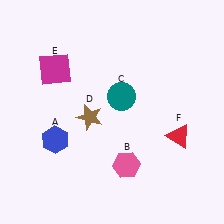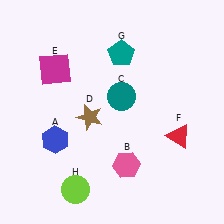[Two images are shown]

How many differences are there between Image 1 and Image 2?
There are 2 differences between the two images.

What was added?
A teal pentagon (G), a lime circle (H) were added in Image 2.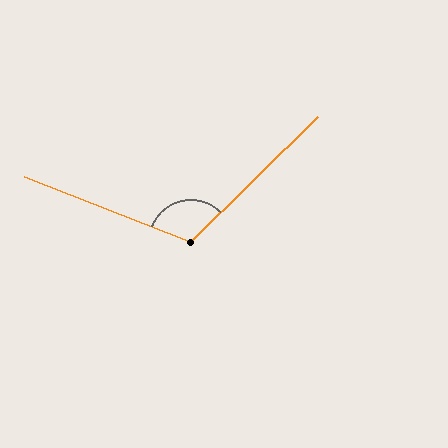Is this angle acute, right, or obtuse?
It is obtuse.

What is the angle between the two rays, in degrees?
Approximately 114 degrees.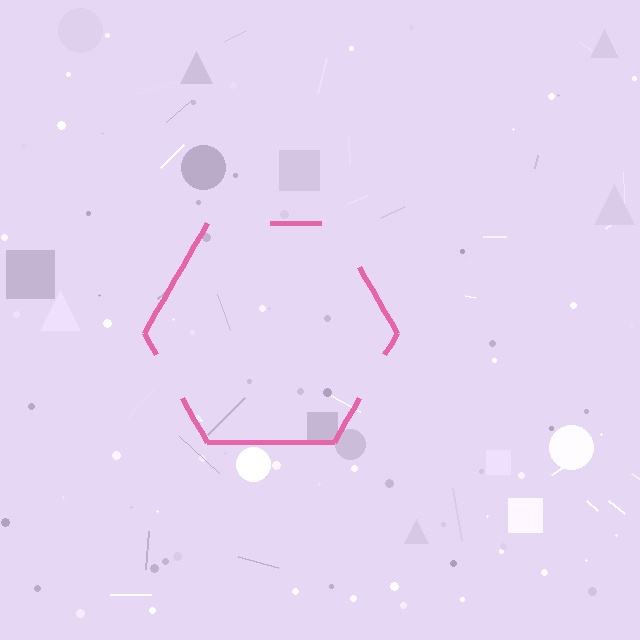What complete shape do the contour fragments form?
The contour fragments form a hexagon.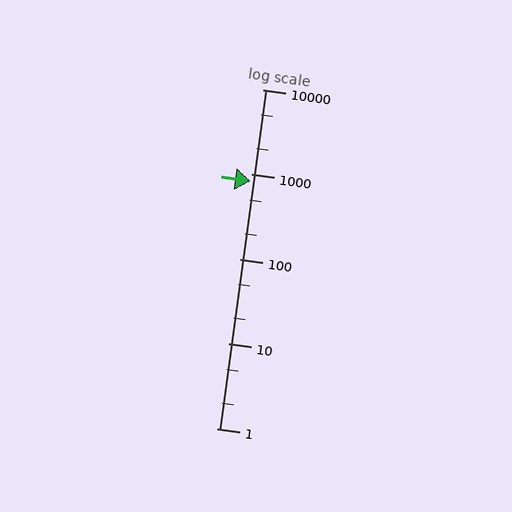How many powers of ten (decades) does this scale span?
The scale spans 4 decades, from 1 to 10000.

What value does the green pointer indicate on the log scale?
The pointer indicates approximately 820.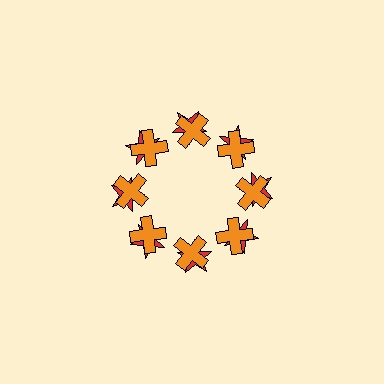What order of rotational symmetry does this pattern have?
This pattern has 8-fold rotational symmetry.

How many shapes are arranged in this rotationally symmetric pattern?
There are 16 shapes, arranged in 8 groups of 2.